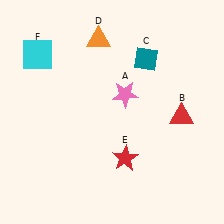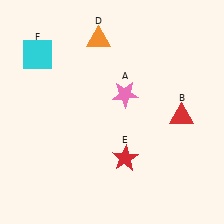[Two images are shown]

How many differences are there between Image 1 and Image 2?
There is 1 difference between the two images.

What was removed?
The teal diamond (C) was removed in Image 2.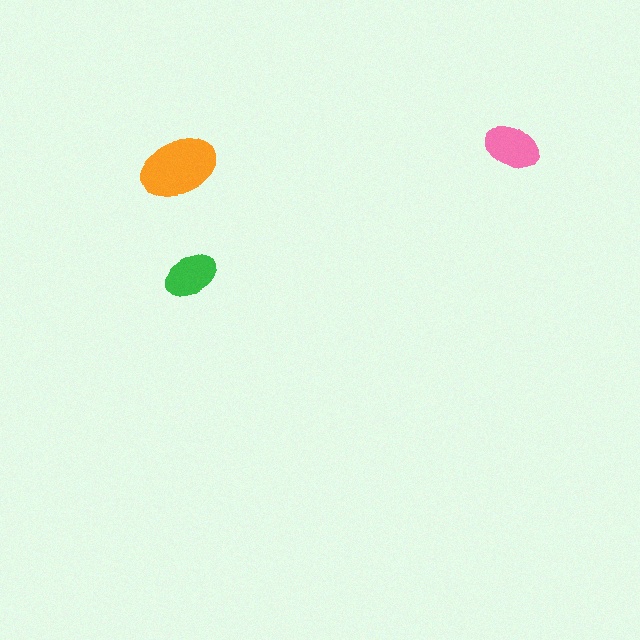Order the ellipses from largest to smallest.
the orange one, the pink one, the green one.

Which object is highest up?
The pink ellipse is topmost.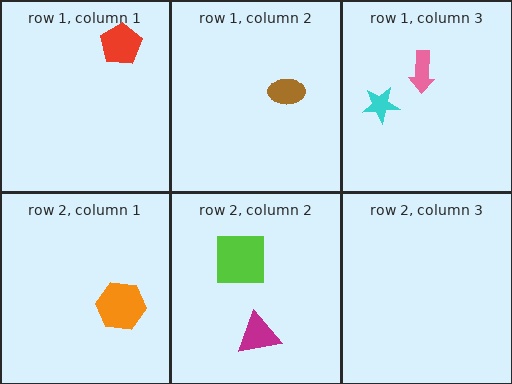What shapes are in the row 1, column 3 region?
The cyan star, the pink arrow.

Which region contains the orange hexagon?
The row 2, column 1 region.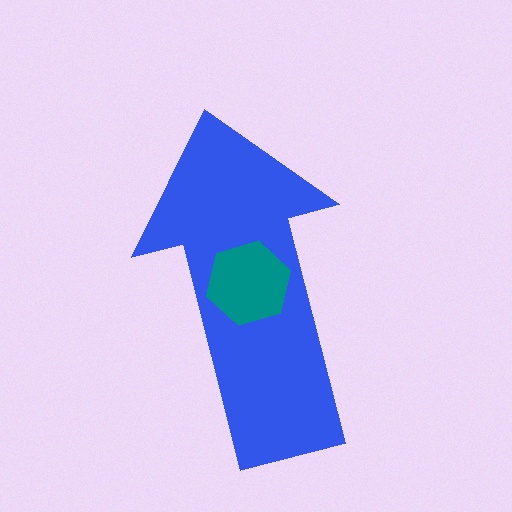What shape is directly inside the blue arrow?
The teal hexagon.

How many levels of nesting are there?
2.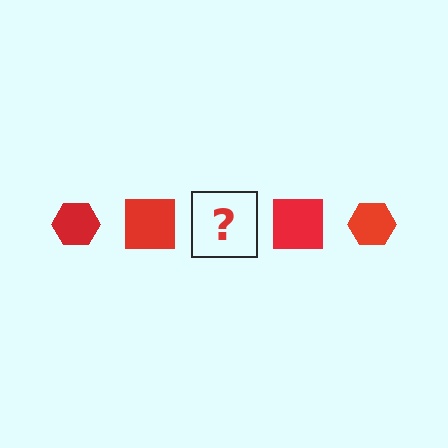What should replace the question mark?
The question mark should be replaced with a red hexagon.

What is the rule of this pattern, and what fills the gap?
The rule is that the pattern cycles through hexagon, square shapes in red. The gap should be filled with a red hexagon.